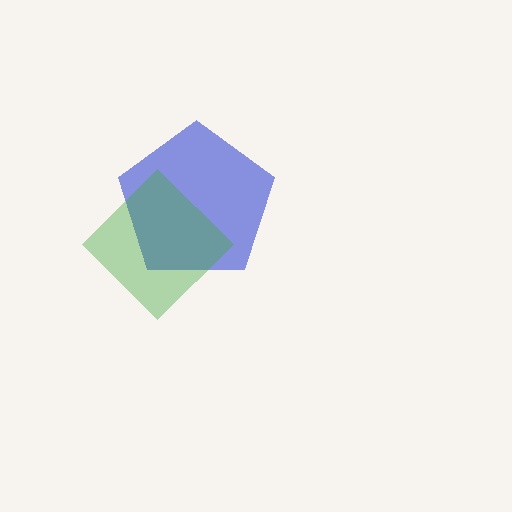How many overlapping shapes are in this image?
There are 2 overlapping shapes in the image.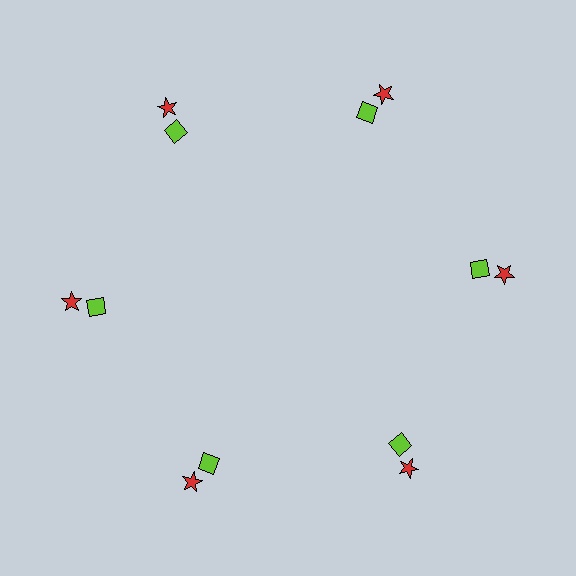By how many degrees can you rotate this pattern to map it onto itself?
The pattern maps onto itself every 60 degrees of rotation.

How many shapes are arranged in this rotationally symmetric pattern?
There are 12 shapes, arranged in 6 groups of 2.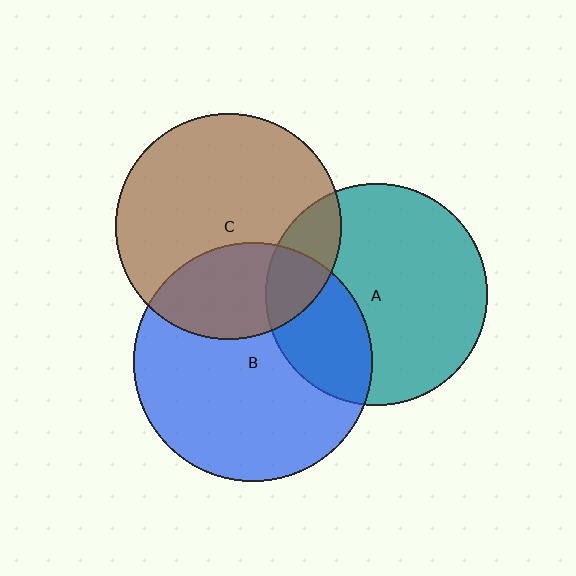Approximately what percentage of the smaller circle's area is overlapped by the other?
Approximately 15%.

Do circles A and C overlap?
Yes.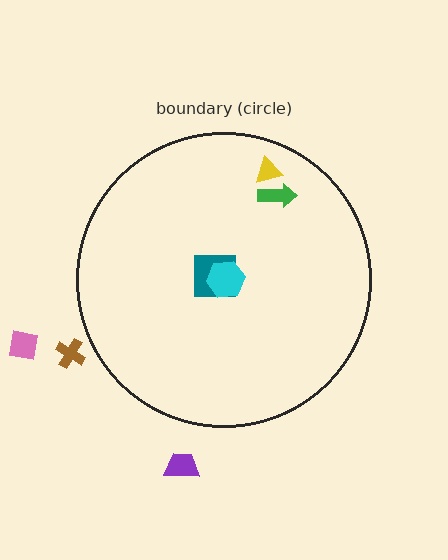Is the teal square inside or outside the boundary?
Inside.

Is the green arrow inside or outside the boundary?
Inside.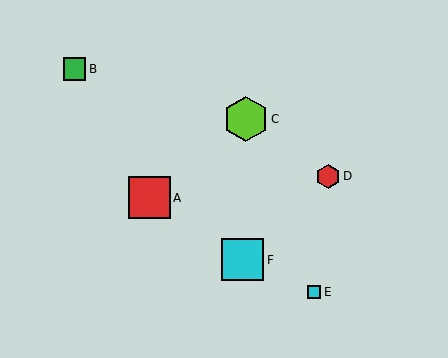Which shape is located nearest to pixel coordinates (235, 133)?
The lime hexagon (labeled C) at (246, 119) is nearest to that location.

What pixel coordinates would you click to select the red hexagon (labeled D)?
Click at (328, 176) to select the red hexagon D.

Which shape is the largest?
The lime hexagon (labeled C) is the largest.